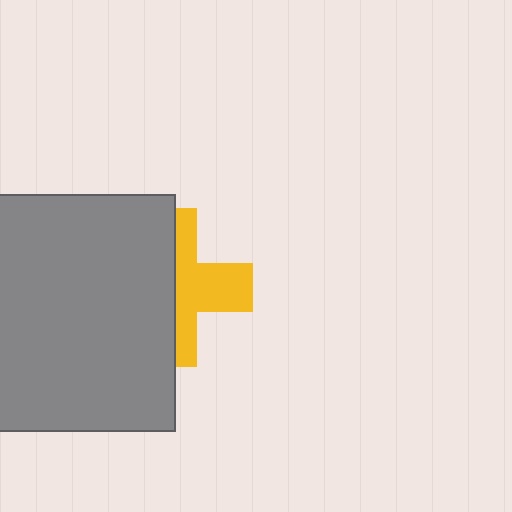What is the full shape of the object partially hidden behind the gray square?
The partially hidden object is a yellow cross.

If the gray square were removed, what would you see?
You would see the complete yellow cross.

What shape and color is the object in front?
The object in front is a gray square.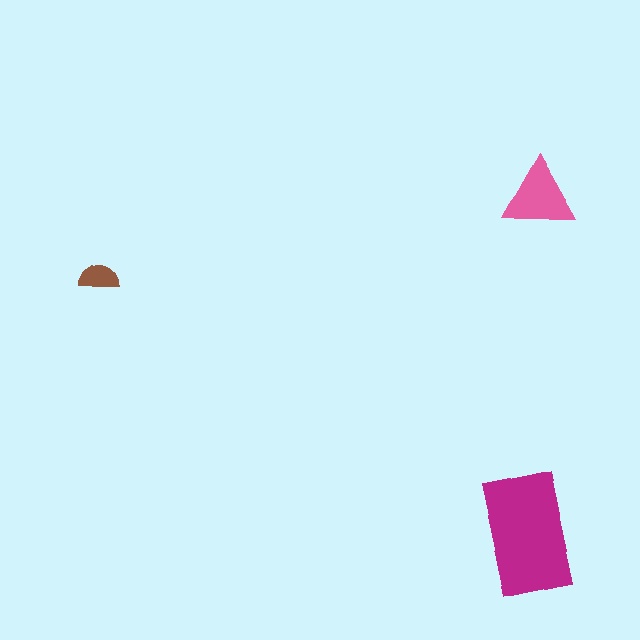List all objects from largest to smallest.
The magenta rectangle, the pink triangle, the brown semicircle.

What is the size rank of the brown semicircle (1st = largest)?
3rd.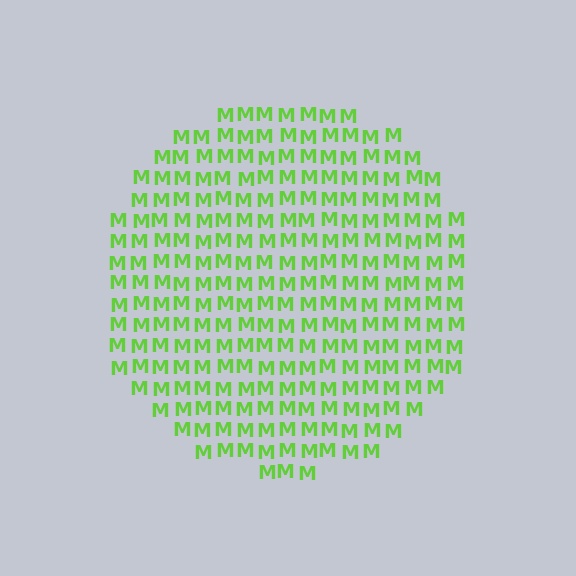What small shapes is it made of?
It is made of small letter M's.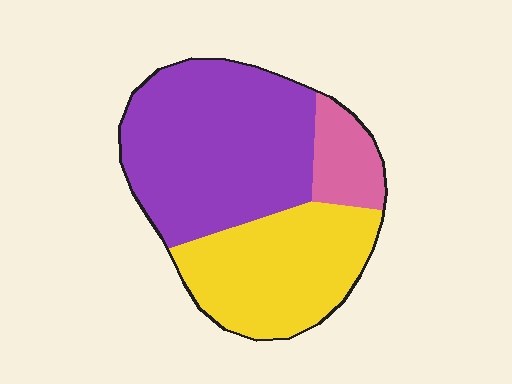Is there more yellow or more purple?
Purple.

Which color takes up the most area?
Purple, at roughly 50%.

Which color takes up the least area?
Pink, at roughly 10%.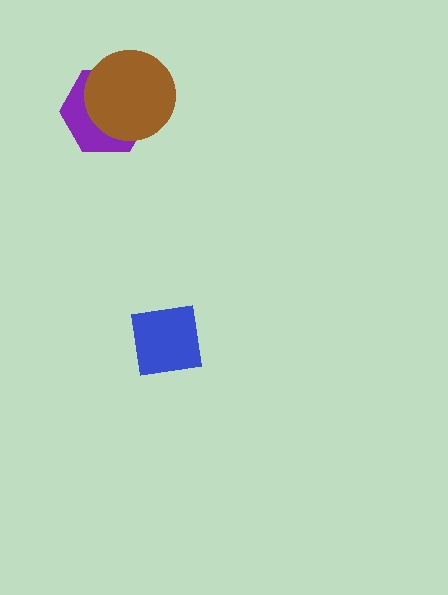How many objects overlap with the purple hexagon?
1 object overlaps with the purple hexagon.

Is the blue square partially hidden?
No, no other shape covers it.